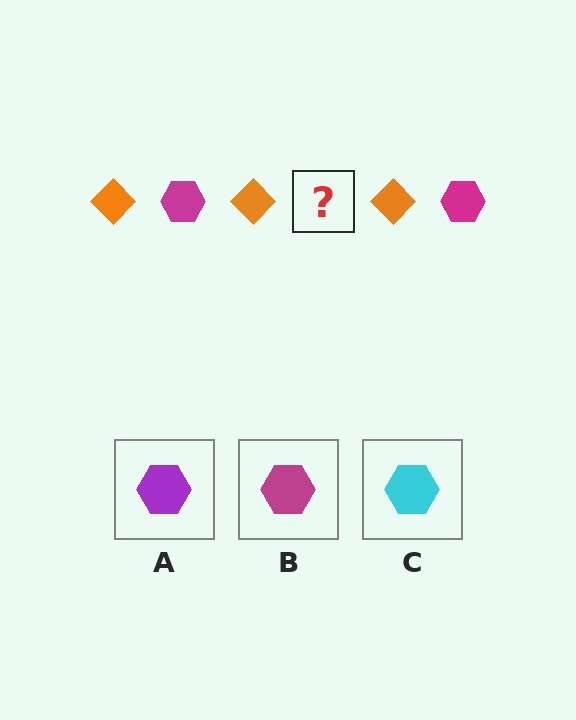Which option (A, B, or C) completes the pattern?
B.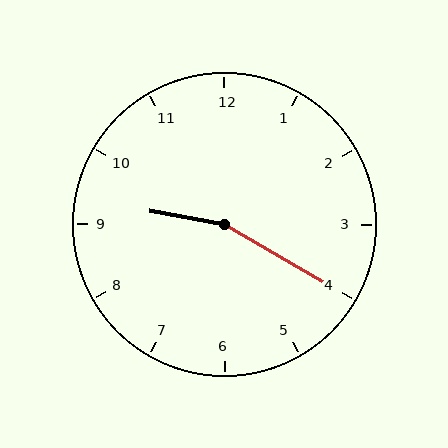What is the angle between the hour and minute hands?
Approximately 160 degrees.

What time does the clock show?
9:20.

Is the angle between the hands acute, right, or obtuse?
It is obtuse.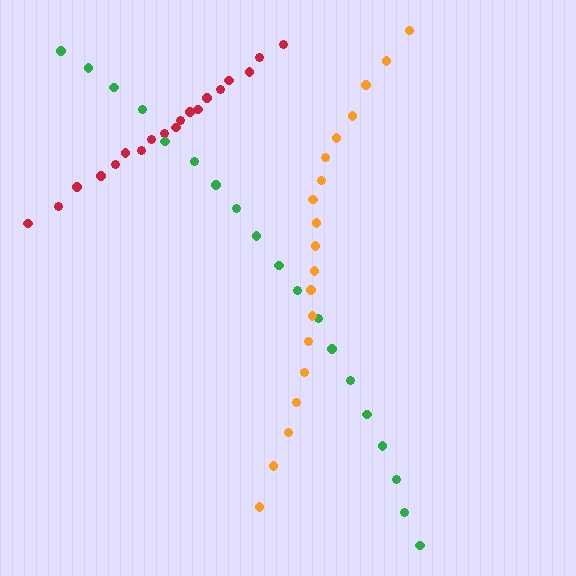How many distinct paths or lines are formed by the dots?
There are 3 distinct paths.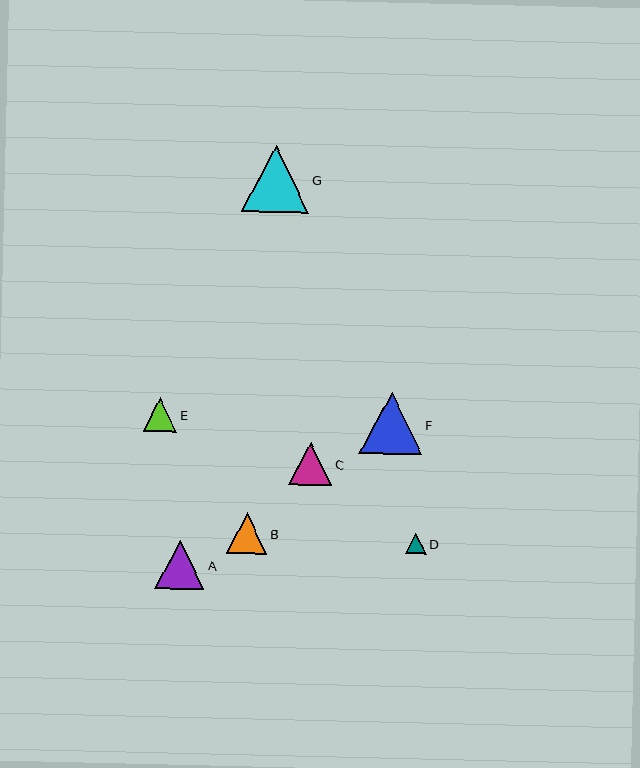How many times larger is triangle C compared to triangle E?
Triangle C is approximately 1.3 times the size of triangle E.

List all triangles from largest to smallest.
From largest to smallest: G, F, A, C, B, E, D.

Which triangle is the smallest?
Triangle D is the smallest with a size of approximately 21 pixels.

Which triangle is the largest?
Triangle G is the largest with a size of approximately 67 pixels.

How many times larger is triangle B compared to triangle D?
Triangle B is approximately 2.0 times the size of triangle D.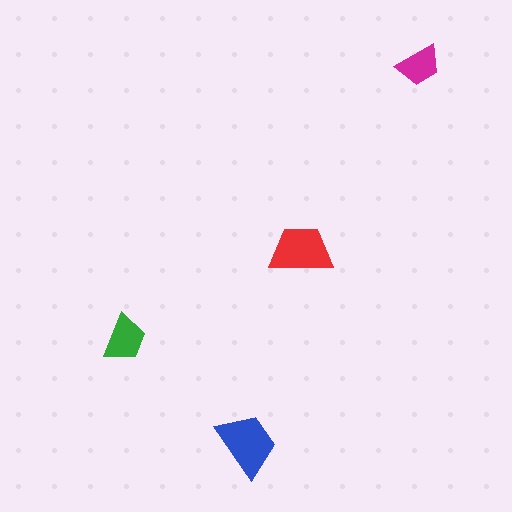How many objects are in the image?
There are 4 objects in the image.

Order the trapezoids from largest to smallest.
the blue one, the red one, the green one, the magenta one.